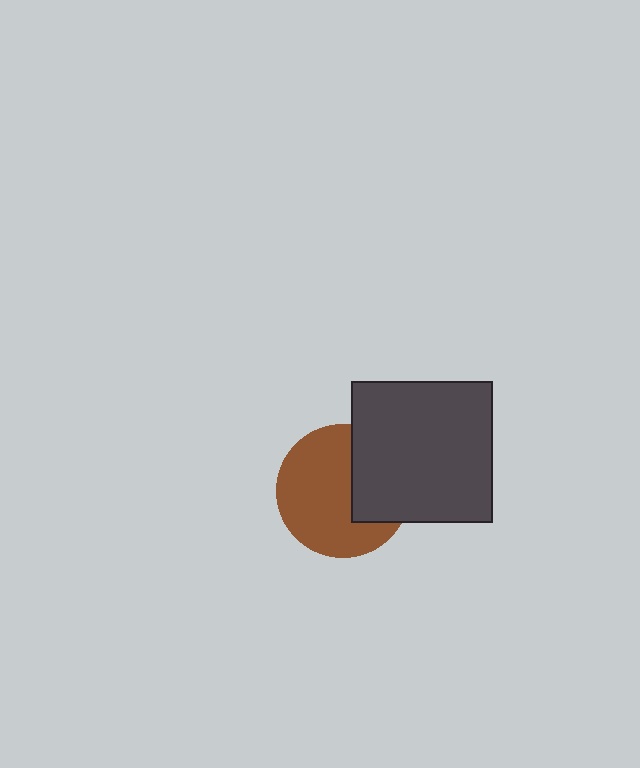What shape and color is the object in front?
The object in front is a dark gray square.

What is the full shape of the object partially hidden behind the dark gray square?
The partially hidden object is a brown circle.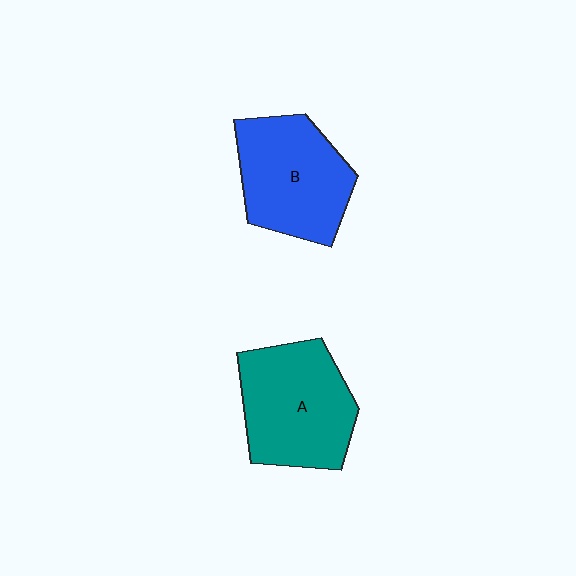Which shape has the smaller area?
Shape B (blue).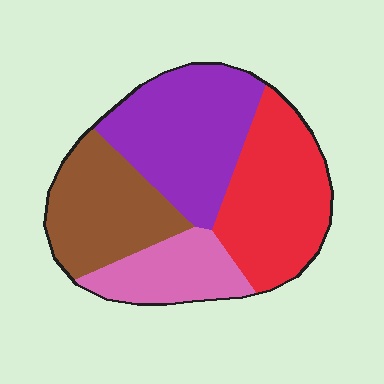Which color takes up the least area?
Pink, at roughly 15%.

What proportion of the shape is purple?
Purple takes up between a sixth and a third of the shape.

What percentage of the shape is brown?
Brown takes up less than a quarter of the shape.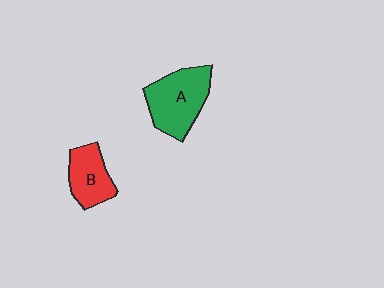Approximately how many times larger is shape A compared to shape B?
Approximately 1.5 times.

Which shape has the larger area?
Shape A (green).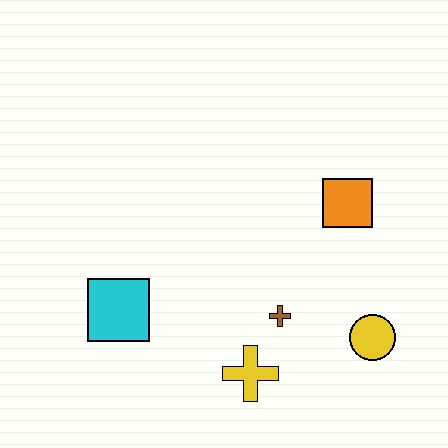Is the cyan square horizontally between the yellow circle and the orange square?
No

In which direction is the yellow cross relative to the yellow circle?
The yellow cross is to the left of the yellow circle.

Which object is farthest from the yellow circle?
The cyan square is farthest from the yellow circle.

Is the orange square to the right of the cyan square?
Yes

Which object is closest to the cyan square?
The yellow cross is closest to the cyan square.